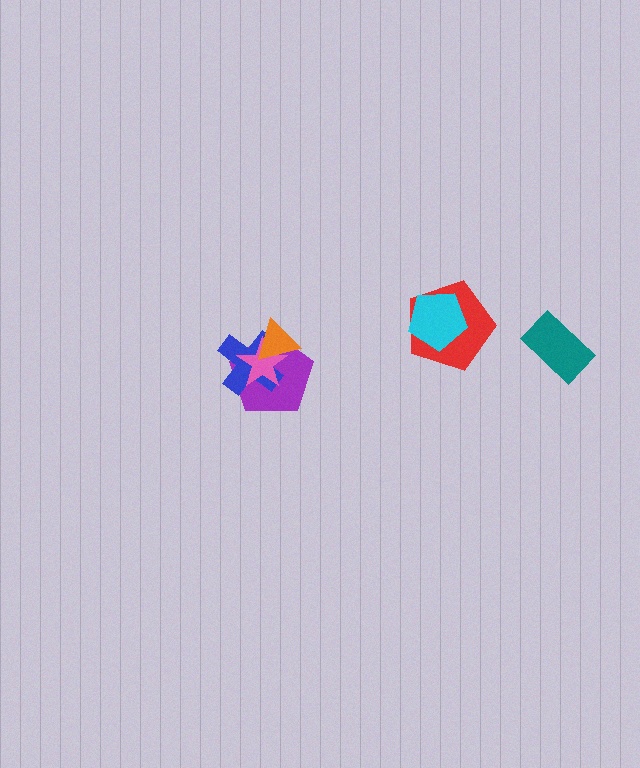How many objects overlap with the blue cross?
3 objects overlap with the blue cross.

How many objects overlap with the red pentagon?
1 object overlaps with the red pentagon.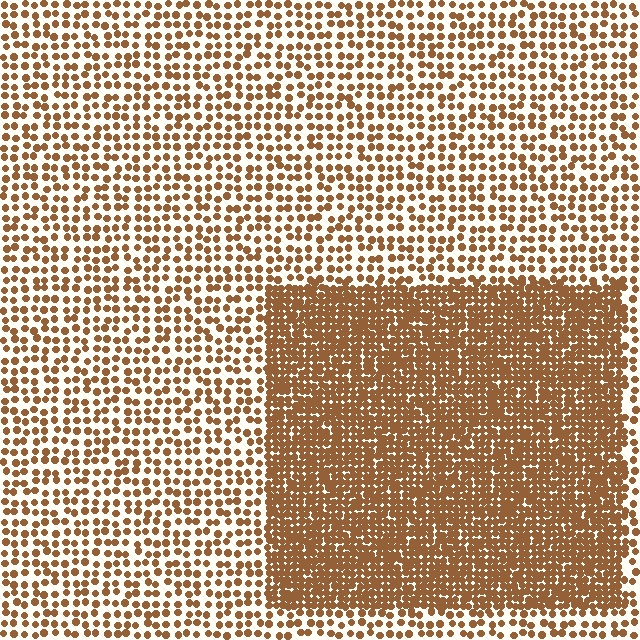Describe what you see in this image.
The image contains small brown elements arranged at two different densities. A rectangle-shaped region is visible where the elements are more densely packed than the surrounding area.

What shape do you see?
I see a rectangle.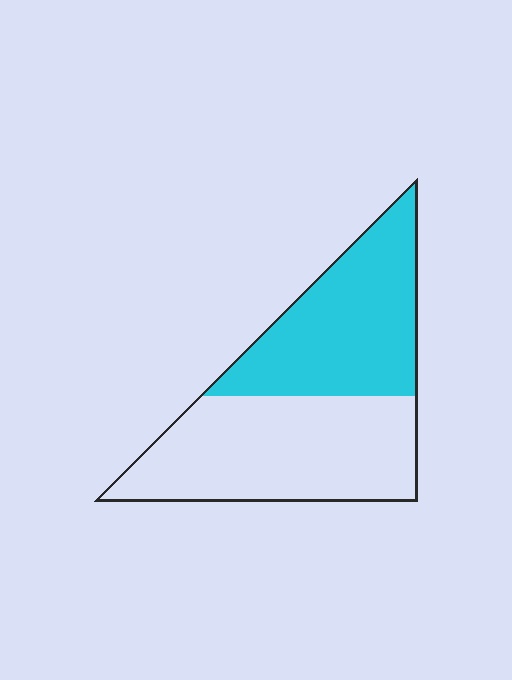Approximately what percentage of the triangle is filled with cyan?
Approximately 45%.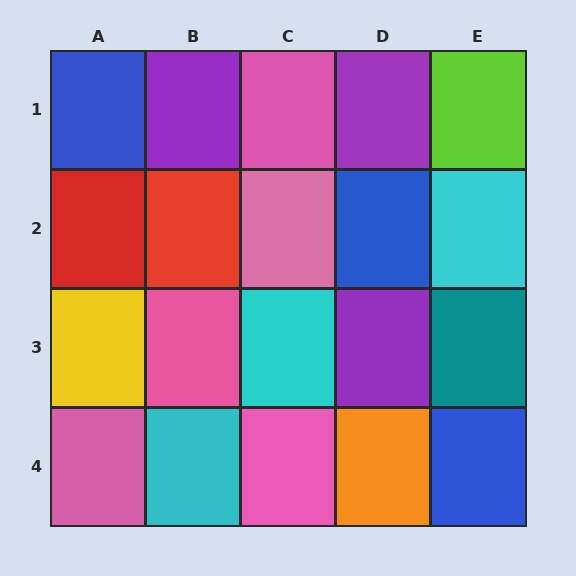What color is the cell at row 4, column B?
Cyan.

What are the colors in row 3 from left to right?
Yellow, pink, cyan, purple, teal.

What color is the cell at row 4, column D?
Orange.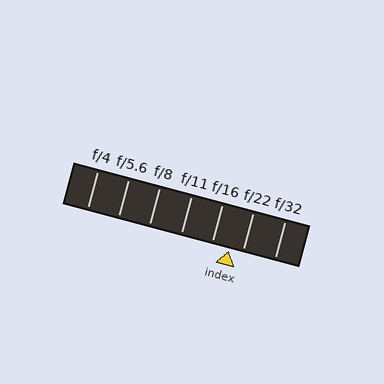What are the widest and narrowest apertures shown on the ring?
The widest aperture shown is f/4 and the narrowest is f/32.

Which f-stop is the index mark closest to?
The index mark is closest to f/22.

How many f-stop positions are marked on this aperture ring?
There are 7 f-stop positions marked.